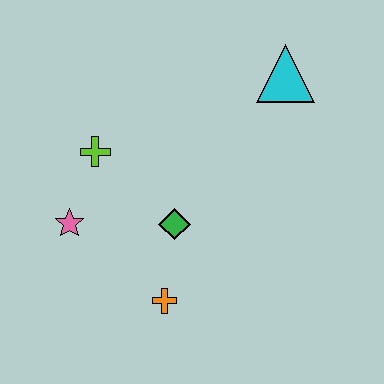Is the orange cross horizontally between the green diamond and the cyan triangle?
No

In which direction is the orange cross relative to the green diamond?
The orange cross is below the green diamond.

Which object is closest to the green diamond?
The orange cross is closest to the green diamond.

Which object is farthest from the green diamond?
The cyan triangle is farthest from the green diamond.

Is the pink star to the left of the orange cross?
Yes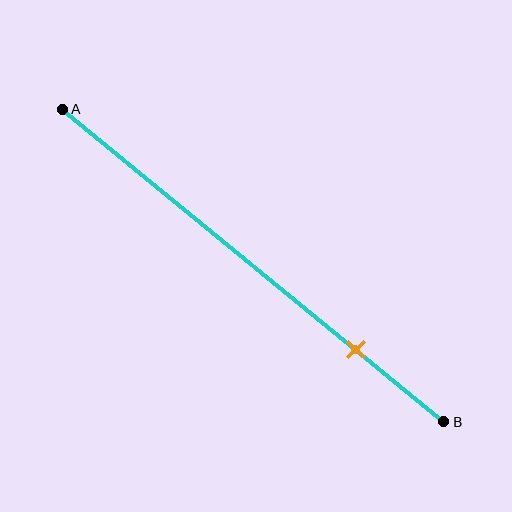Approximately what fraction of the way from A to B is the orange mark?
The orange mark is approximately 75% of the way from A to B.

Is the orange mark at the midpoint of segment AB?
No, the mark is at about 75% from A, not at the 50% midpoint.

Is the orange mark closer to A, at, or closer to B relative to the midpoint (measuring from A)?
The orange mark is closer to point B than the midpoint of segment AB.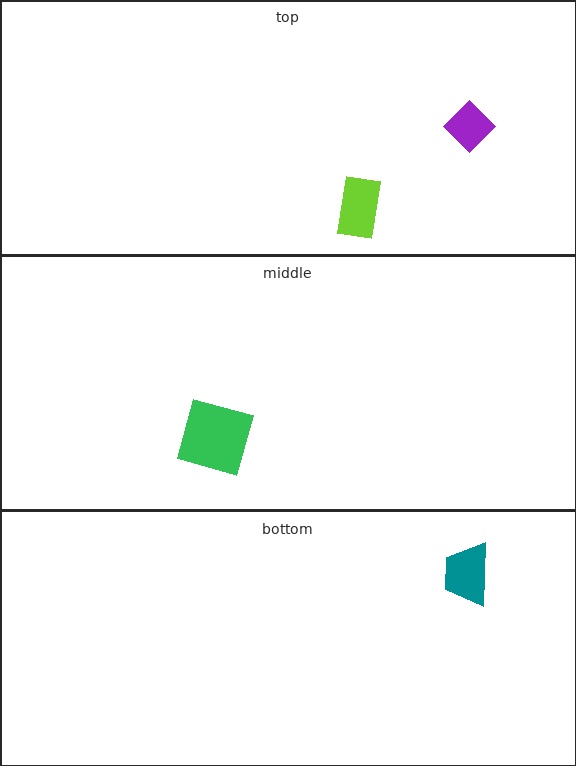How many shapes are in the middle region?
1.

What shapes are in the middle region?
The green square.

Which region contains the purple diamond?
The top region.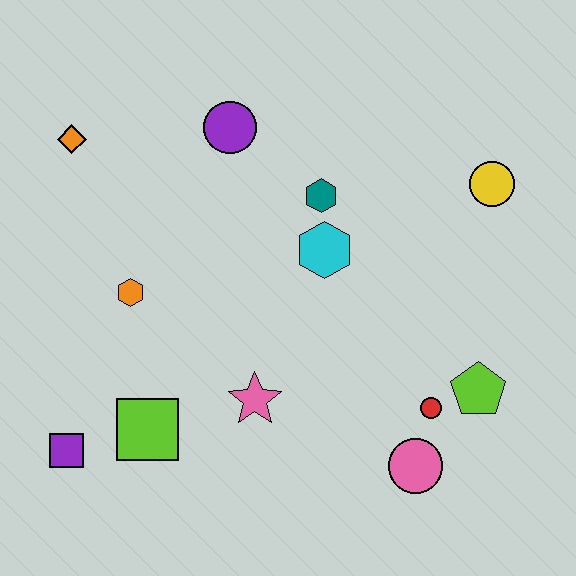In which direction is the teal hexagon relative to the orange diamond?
The teal hexagon is to the right of the orange diamond.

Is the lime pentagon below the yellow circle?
Yes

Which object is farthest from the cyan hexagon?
The purple square is farthest from the cyan hexagon.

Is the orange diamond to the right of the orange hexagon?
No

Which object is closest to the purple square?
The lime square is closest to the purple square.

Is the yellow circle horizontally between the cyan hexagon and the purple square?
No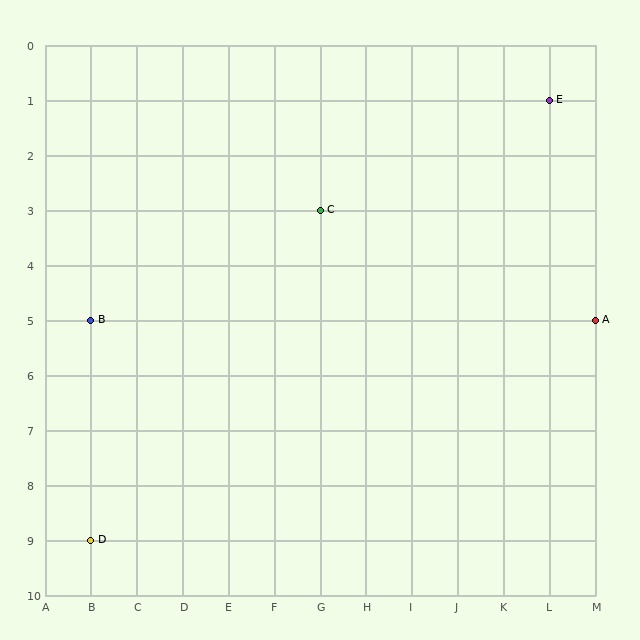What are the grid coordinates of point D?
Point D is at grid coordinates (B, 9).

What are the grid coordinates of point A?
Point A is at grid coordinates (M, 5).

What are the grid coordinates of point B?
Point B is at grid coordinates (B, 5).